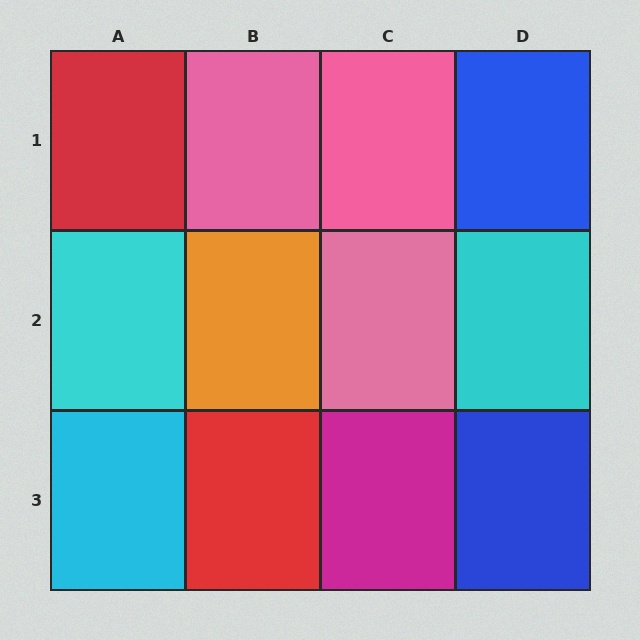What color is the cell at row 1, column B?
Pink.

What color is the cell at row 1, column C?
Pink.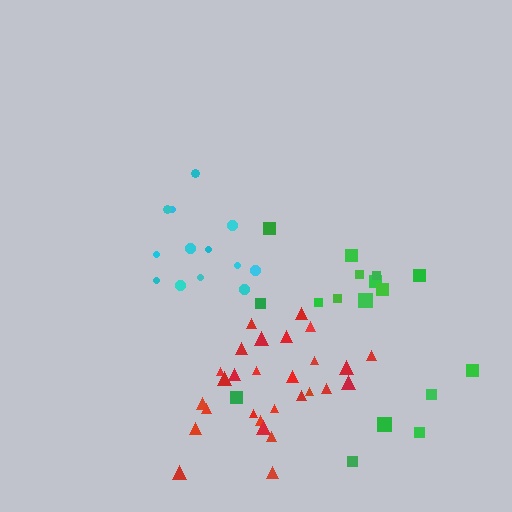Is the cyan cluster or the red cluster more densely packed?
Red.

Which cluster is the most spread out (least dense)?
Green.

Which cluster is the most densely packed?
Red.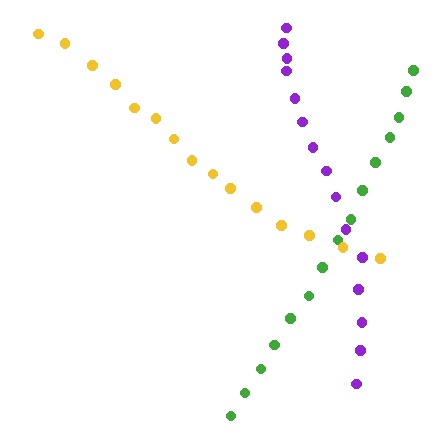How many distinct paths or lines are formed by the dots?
There are 3 distinct paths.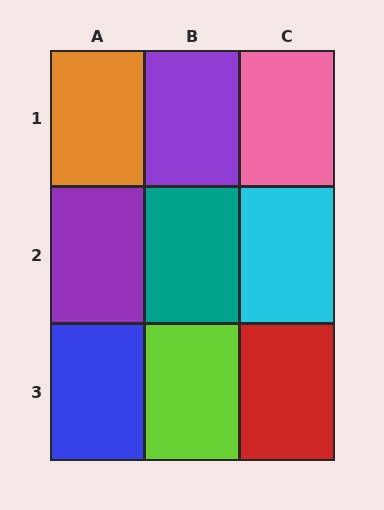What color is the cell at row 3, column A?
Blue.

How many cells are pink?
1 cell is pink.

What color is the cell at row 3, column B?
Lime.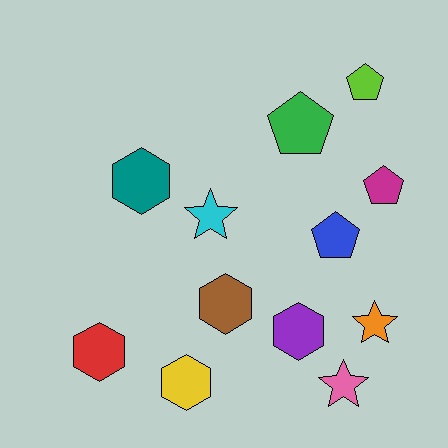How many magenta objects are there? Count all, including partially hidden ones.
There is 1 magenta object.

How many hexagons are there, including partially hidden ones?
There are 5 hexagons.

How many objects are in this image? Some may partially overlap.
There are 12 objects.